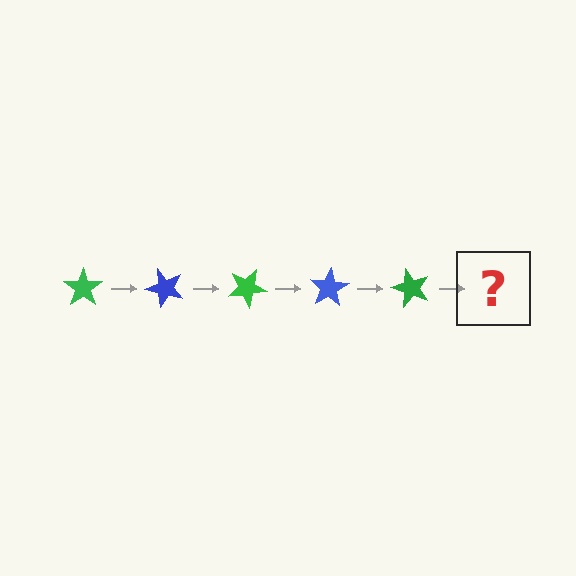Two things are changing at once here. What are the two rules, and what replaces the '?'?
The two rules are that it rotates 50 degrees each step and the color cycles through green and blue. The '?' should be a blue star, rotated 250 degrees from the start.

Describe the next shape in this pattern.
It should be a blue star, rotated 250 degrees from the start.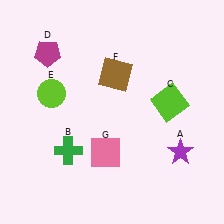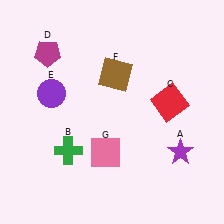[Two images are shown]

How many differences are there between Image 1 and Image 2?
There are 2 differences between the two images.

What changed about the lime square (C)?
In Image 1, C is lime. In Image 2, it changed to red.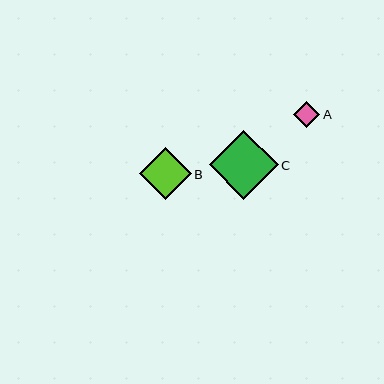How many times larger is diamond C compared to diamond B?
Diamond C is approximately 1.3 times the size of diamond B.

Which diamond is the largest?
Diamond C is the largest with a size of approximately 69 pixels.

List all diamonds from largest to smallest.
From largest to smallest: C, B, A.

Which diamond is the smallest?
Diamond A is the smallest with a size of approximately 26 pixels.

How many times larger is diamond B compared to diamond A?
Diamond B is approximately 2.0 times the size of diamond A.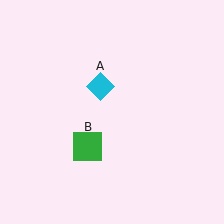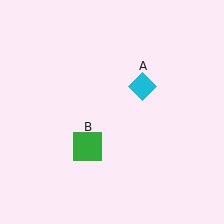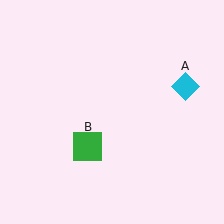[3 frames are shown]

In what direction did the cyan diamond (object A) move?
The cyan diamond (object A) moved right.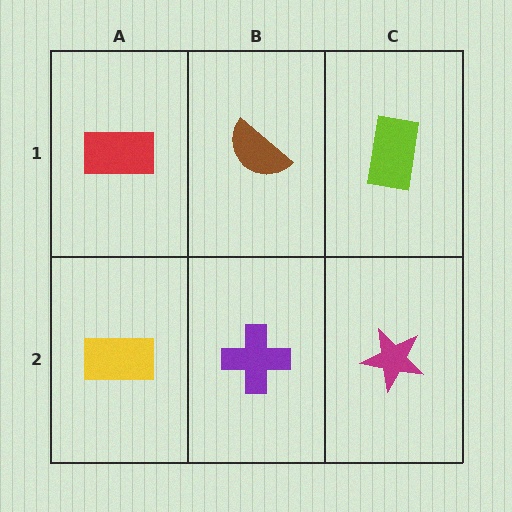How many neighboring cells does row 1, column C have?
2.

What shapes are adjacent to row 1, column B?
A purple cross (row 2, column B), a red rectangle (row 1, column A), a lime rectangle (row 1, column C).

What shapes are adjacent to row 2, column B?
A brown semicircle (row 1, column B), a yellow rectangle (row 2, column A), a magenta star (row 2, column C).